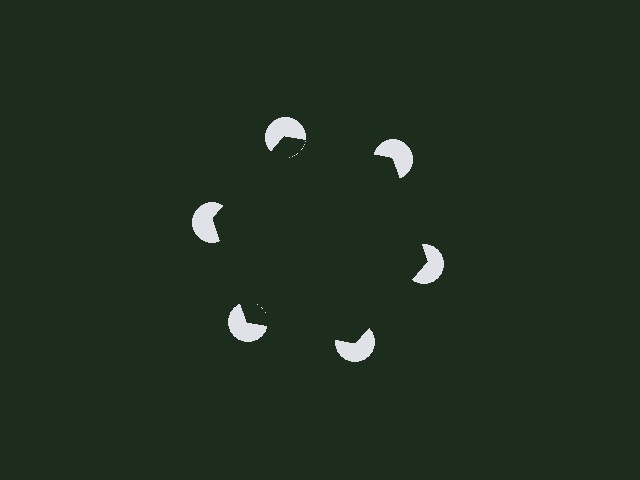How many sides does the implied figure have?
6 sides.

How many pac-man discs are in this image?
There are 6 — one at each vertex of the illusory hexagon.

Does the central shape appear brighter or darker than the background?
It typically appears slightly darker than the background, even though no actual brightness change is drawn.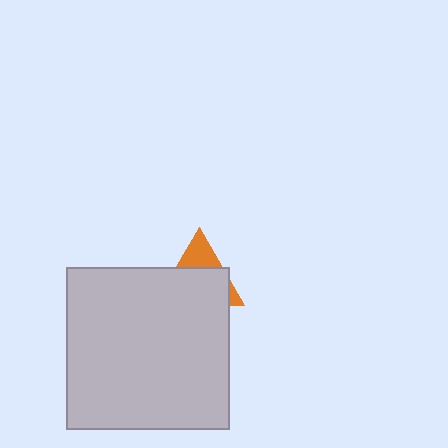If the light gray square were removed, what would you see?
You would see the complete orange triangle.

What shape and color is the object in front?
The object in front is a light gray square.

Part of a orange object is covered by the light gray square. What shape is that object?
It is a triangle.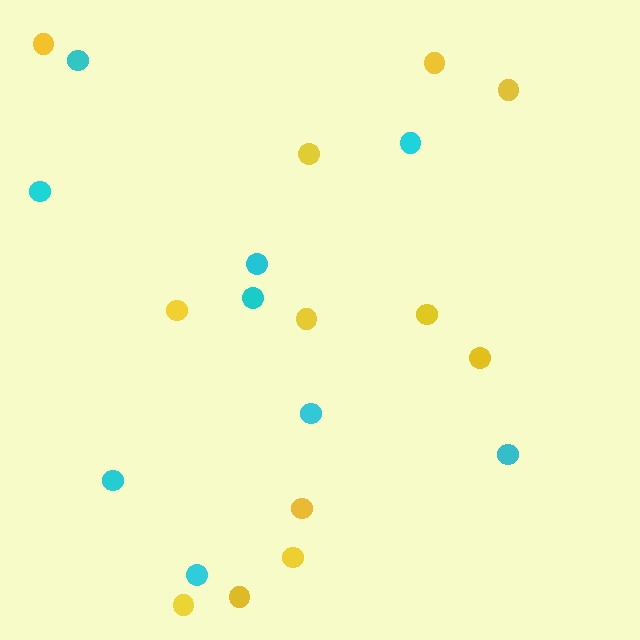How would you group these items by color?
There are 2 groups: one group of yellow circles (12) and one group of cyan circles (9).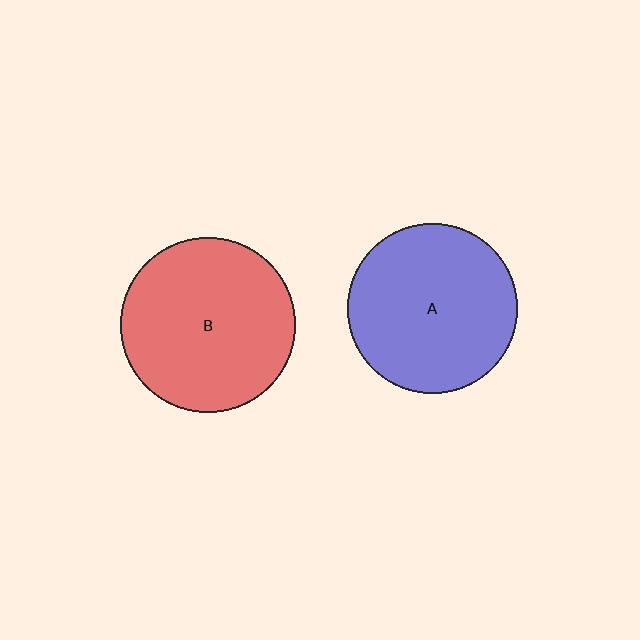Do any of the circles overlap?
No, none of the circles overlap.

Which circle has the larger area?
Circle B (red).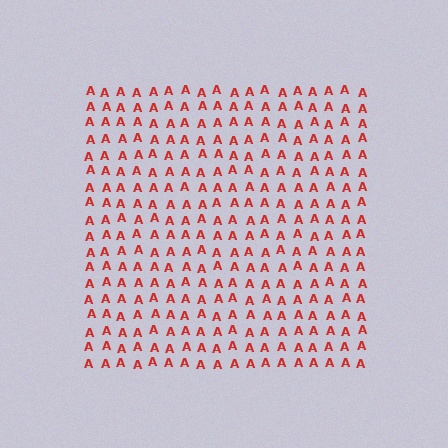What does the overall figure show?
The overall figure shows a square.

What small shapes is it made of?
It is made of small letter A's.